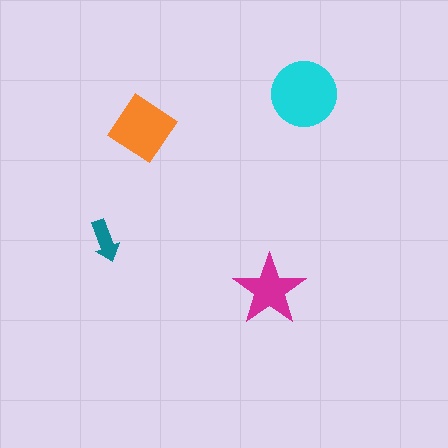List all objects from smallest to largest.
The teal arrow, the magenta star, the orange diamond, the cyan circle.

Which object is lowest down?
The magenta star is bottommost.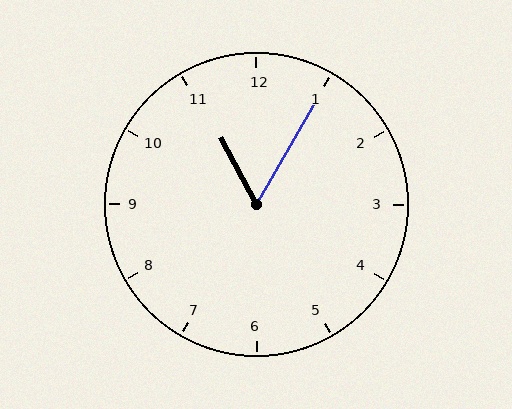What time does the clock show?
11:05.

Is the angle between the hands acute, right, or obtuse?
It is acute.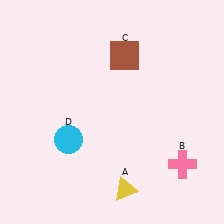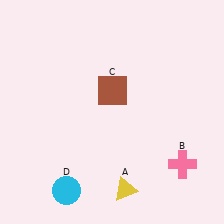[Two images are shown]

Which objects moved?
The objects that moved are: the brown square (C), the cyan circle (D).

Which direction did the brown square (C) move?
The brown square (C) moved down.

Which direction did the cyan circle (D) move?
The cyan circle (D) moved down.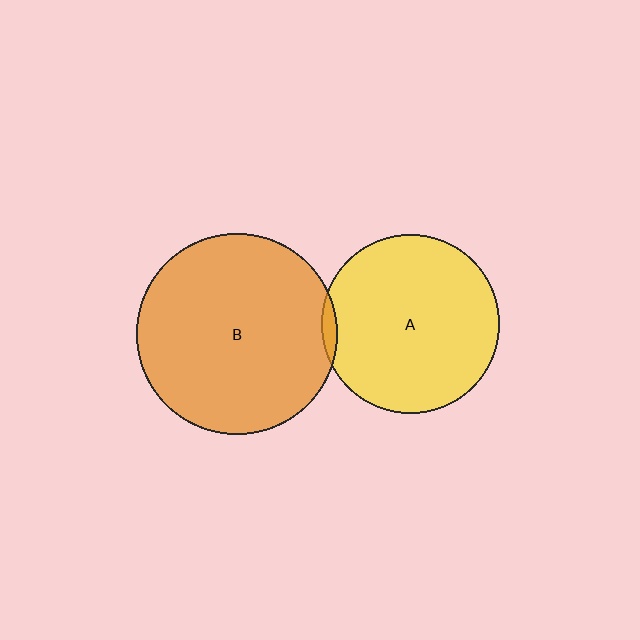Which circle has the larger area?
Circle B (orange).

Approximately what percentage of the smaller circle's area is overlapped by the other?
Approximately 5%.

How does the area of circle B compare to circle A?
Approximately 1.3 times.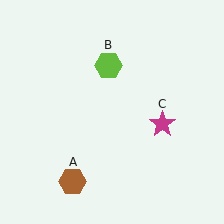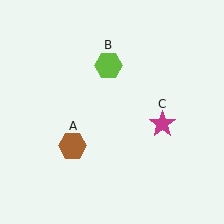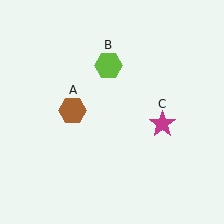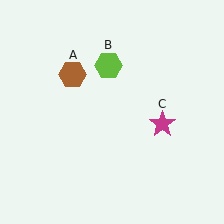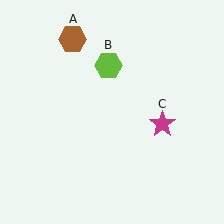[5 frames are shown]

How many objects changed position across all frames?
1 object changed position: brown hexagon (object A).